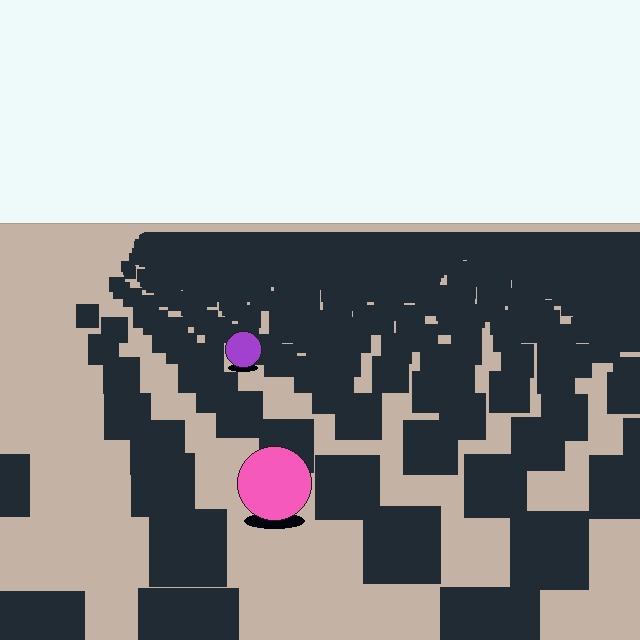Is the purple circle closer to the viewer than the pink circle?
No. The pink circle is closer — you can tell from the texture gradient: the ground texture is coarser near it.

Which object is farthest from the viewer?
The purple circle is farthest from the viewer. It appears smaller and the ground texture around it is denser.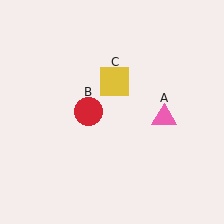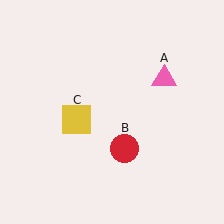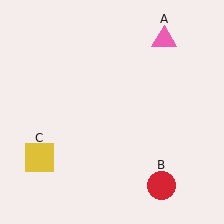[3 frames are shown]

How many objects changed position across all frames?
3 objects changed position: pink triangle (object A), red circle (object B), yellow square (object C).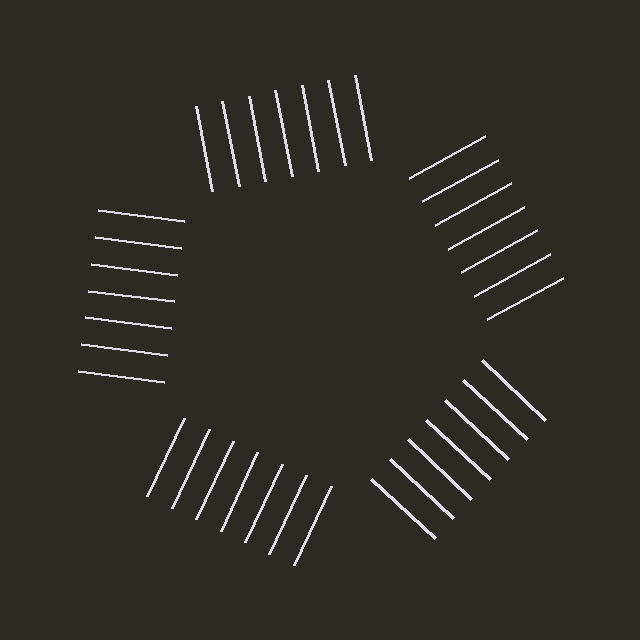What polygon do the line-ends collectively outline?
An illusory pentagon — the line segments terminate on its edges but no continuous stroke is drawn.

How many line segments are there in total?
35 — 7 along each of the 5 edges.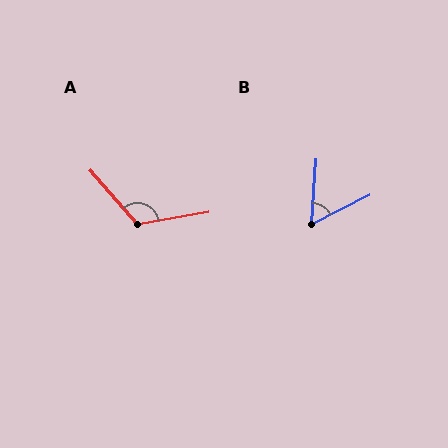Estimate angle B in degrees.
Approximately 59 degrees.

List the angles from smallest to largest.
B (59°), A (121°).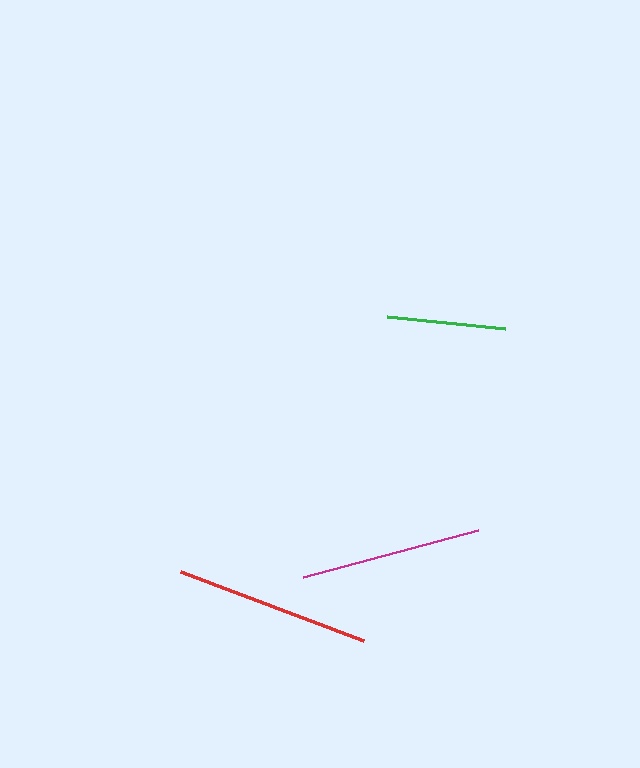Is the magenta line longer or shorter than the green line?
The magenta line is longer than the green line.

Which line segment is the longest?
The red line is the longest at approximately 196 pixels.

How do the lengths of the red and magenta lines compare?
The red and magenta lines are approximately the same length.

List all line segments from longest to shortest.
From longest to shortest: red, magenta, green.